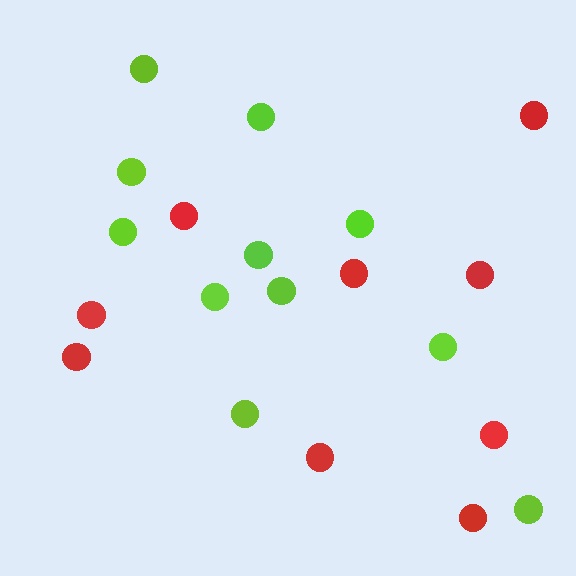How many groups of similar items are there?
There are 2 groups: one group of red circles (9) and one group of lime circles (11).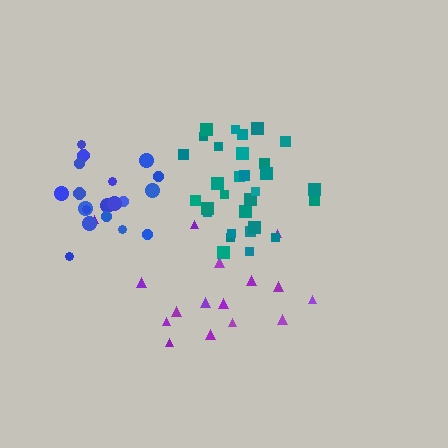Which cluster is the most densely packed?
Blue.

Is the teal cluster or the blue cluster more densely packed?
Blue.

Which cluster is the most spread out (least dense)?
Purple.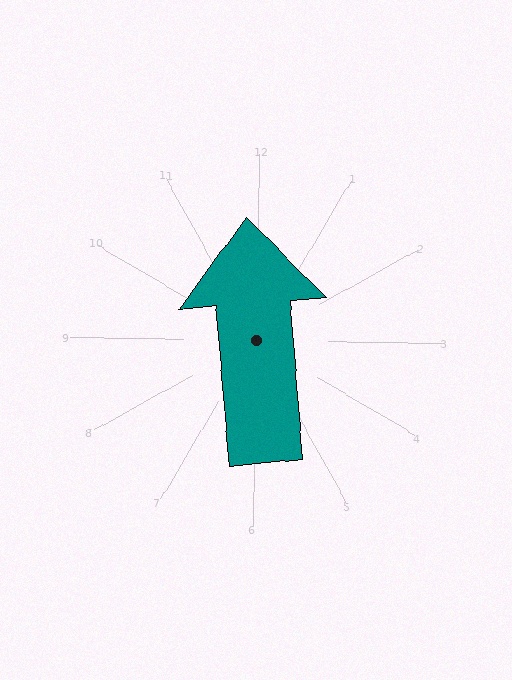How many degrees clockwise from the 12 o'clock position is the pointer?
Approximately 354 degrees.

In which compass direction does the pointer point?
North.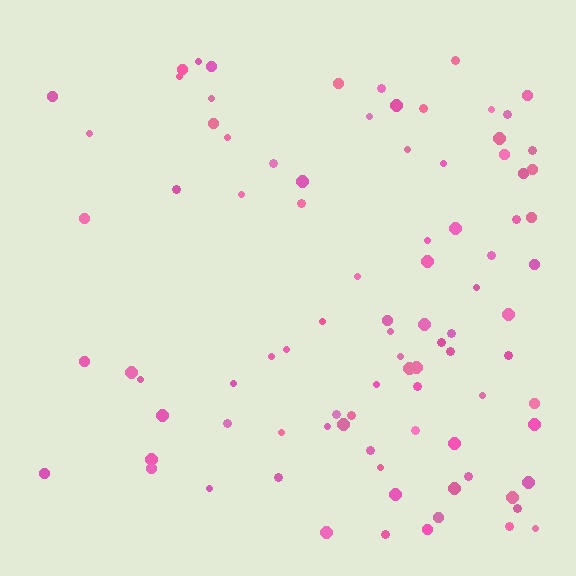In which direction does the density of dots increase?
From left to right, with the right side densest.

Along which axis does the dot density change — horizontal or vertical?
Horizontal.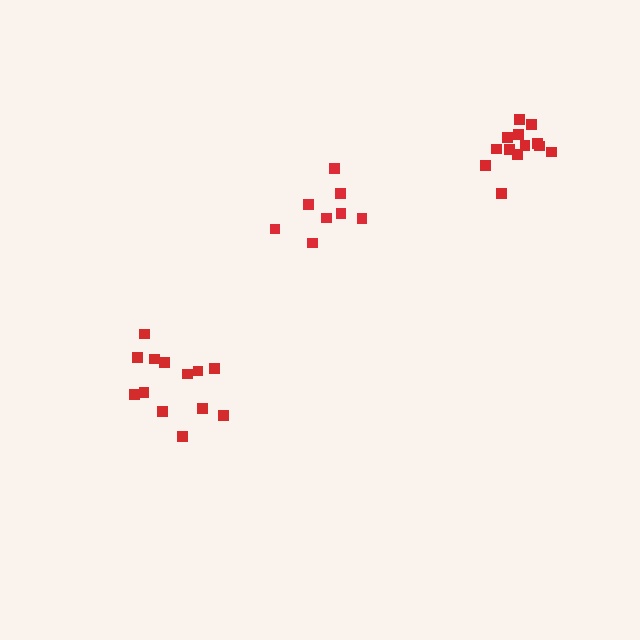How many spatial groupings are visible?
There are 3 spatial groupings.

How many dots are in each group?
Group 1: 13 dots, Group 2: 8 dots, Group 3: 13 dots (34 total).